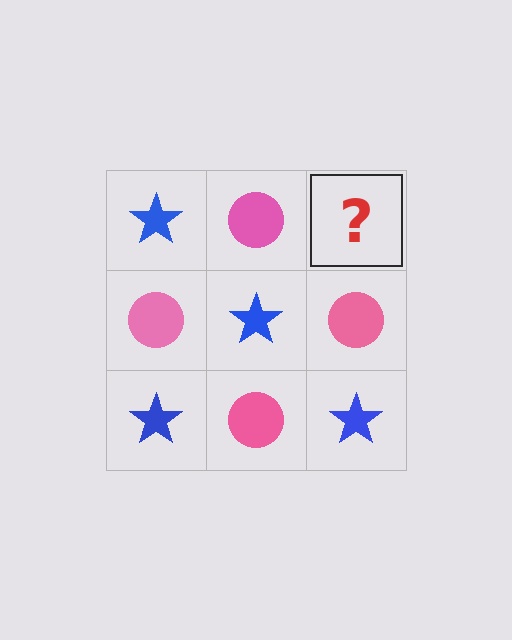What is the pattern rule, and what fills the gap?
The rule is that it alternates blue star and pink circle in a checkerboard pattern. The gap should be filled with a blue star.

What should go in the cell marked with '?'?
The missing cell should contain a blue star.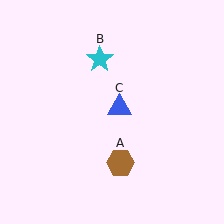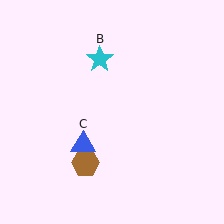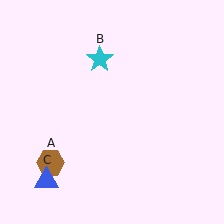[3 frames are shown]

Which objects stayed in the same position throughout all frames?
Cyan star (object B) remained stationary.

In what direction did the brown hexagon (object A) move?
The brown hexagon (object A) moved left.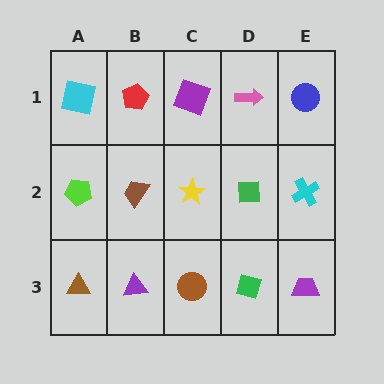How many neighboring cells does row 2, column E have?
3.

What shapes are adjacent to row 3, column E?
A cyan cross (row 2, column E), a green square (row 3, column D).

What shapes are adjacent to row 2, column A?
A cyan square (row 1, column A), a brown triangle (row 3, column A), a brown trapezoid (row 2, column B).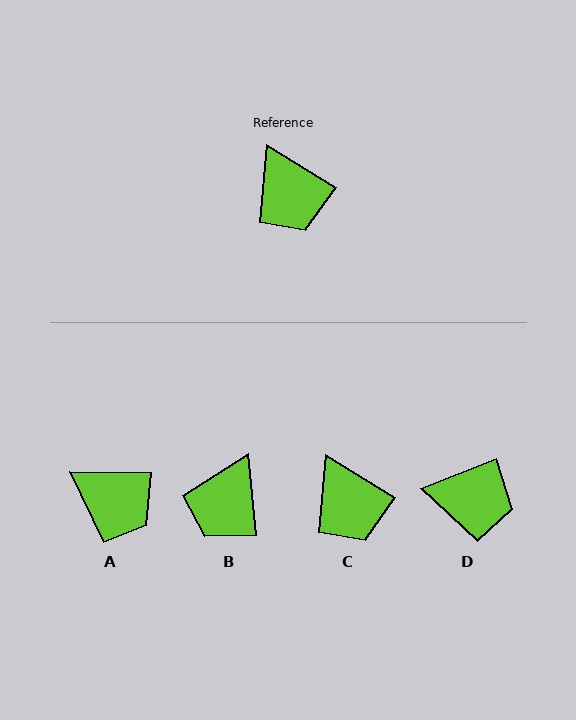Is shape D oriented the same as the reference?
No, it is off by about 52 degrees.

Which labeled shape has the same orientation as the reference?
C.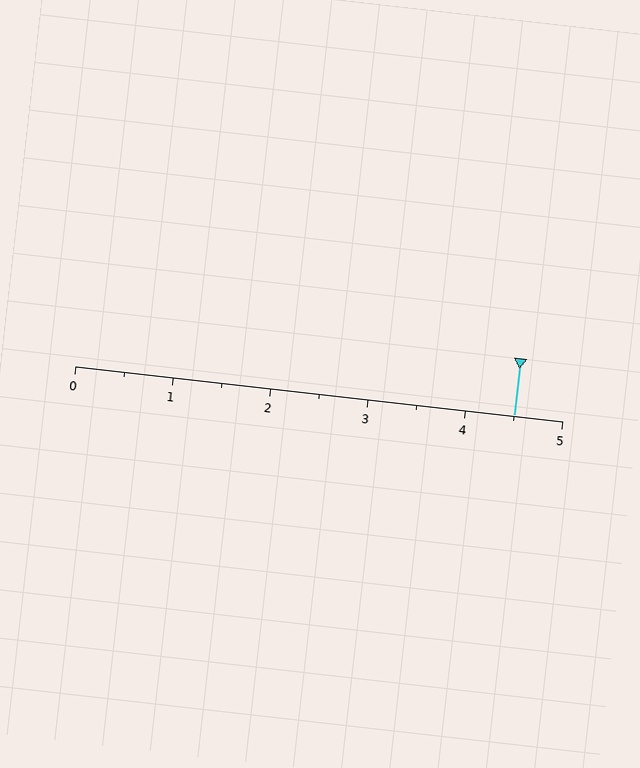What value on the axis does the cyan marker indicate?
The marker indicates approximately 4.5.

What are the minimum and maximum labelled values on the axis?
The axis runs from 0 to 5.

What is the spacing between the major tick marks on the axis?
The major ticks are spaced 1 apart.